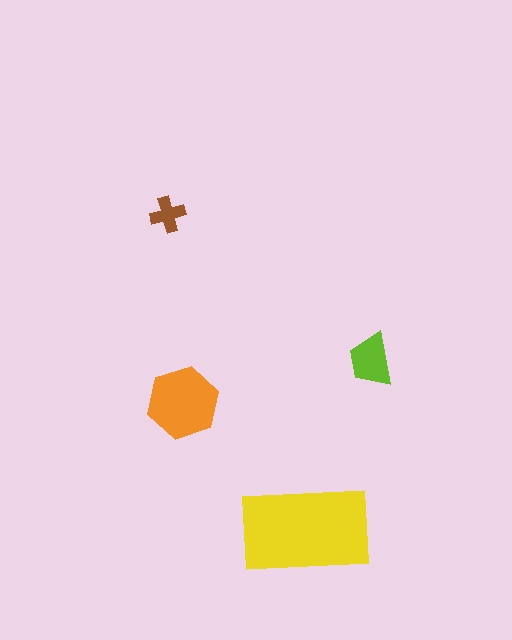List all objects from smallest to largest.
The brown cross, the lime trapezoid, the orange hexagon, the yellow rectangle.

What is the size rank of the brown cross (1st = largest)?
4th.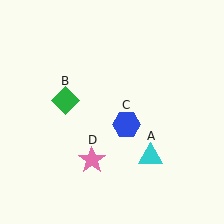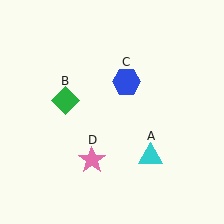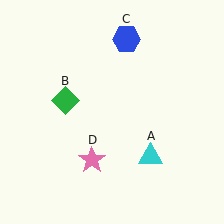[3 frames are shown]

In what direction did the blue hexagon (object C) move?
The blue hexagon (object C) moved up.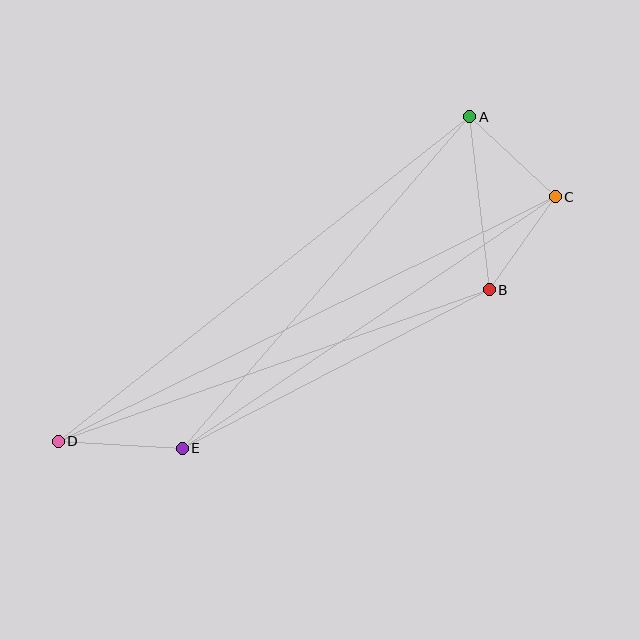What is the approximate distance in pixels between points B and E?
The distance between B and E is approximately 345 pixels.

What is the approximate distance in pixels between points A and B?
The distance between A and B is approximately 174 pixels.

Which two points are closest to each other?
Points B and C are closest to each other.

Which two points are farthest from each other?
Points C and D are farthest from each other.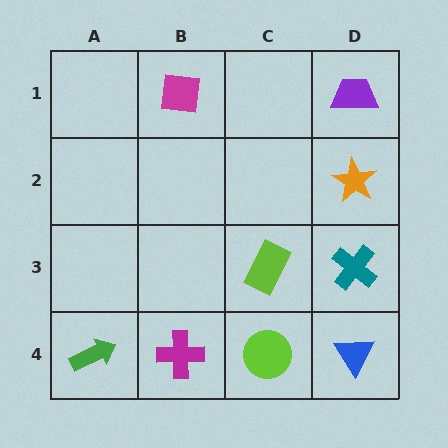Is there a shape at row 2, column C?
No, that cell is empty.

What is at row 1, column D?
A purple trapezoid.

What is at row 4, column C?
A lime circle.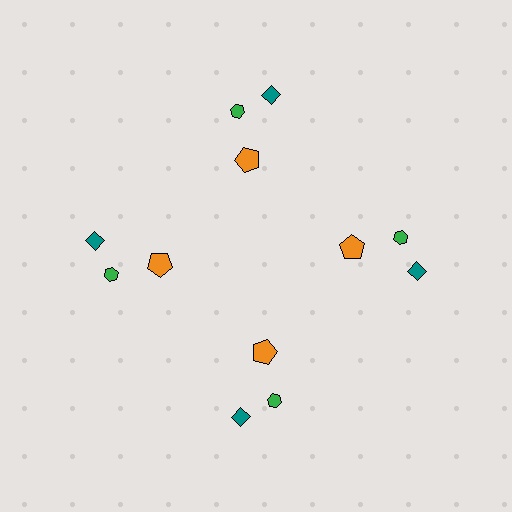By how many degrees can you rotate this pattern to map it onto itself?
The pattern maps onto itself every 90 degrees of rotation.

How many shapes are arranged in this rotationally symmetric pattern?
There are 12 shapes, arranged in 4 groups of 3.